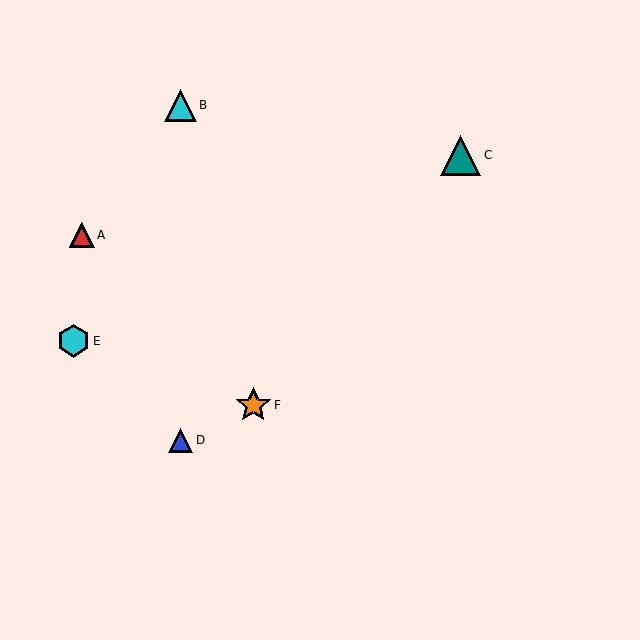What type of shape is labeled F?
Shape F is an orange star.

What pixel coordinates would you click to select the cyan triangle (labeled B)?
Click at (181, 105) to select the cyan triangle B.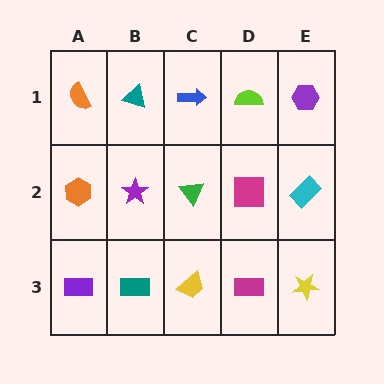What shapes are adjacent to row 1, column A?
An orange hexagon (row 2, column A), a teal triangle (row 1, column B).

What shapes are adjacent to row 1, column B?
A purple star (row 2, column B), an orange semicircle (row 1, column A), a blue arrow (row 1, column C).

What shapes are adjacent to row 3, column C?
A green triangle (row 2, column C), a teal rectangle (row 3, column B), a magenta rectangle (row 3, column D).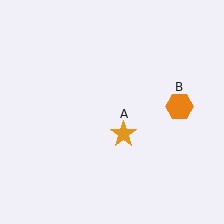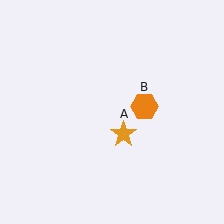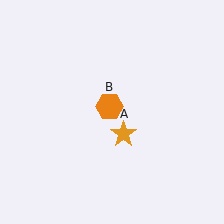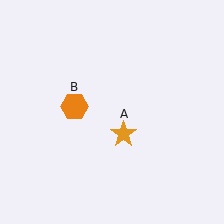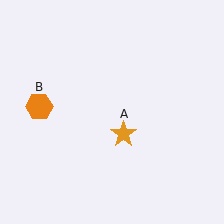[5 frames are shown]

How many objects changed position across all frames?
1 object changed position: orange hexagon (object B).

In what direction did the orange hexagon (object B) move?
The orange hexagon (object B) moved left.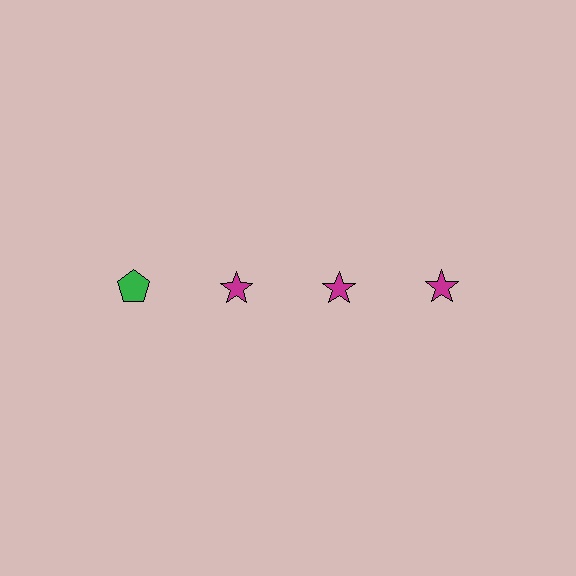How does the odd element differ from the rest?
It differs in both color (green instead of magenta) and shape (pentagon instead of star).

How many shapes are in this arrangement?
There are 4 shapes arranged in a grid pattern.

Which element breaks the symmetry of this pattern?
The green pentagon in the top row, leftmost column breaks the symmetry. All other shapes are magenta stars.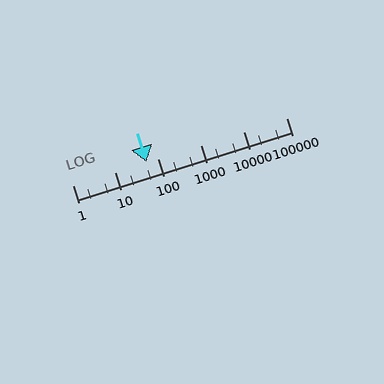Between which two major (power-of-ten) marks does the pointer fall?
The pointer is between 10 and 100.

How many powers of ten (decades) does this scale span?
The scale spans 5 decades, from 1 to 100000.